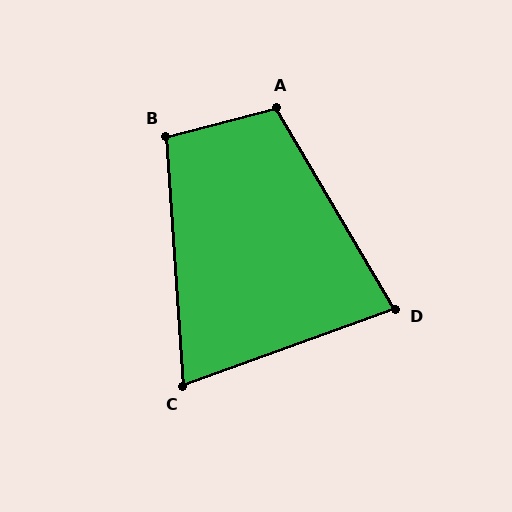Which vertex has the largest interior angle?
A, at approximately 106 degrees.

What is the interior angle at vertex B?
Approximately 101 degrees (obtuse).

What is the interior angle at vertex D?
Approximately 79 degrees (acute).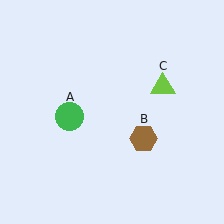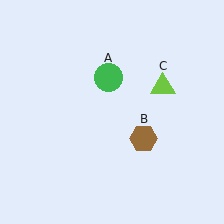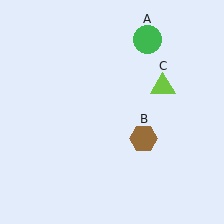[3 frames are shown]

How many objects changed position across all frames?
1 object changed position: green circle (object A).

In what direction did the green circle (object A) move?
The green circle (object A) moved up and to the right.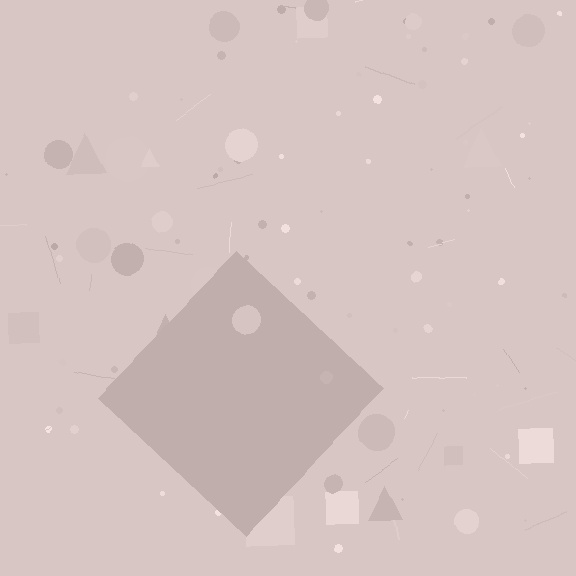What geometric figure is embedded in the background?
A diamond is embedded in the background.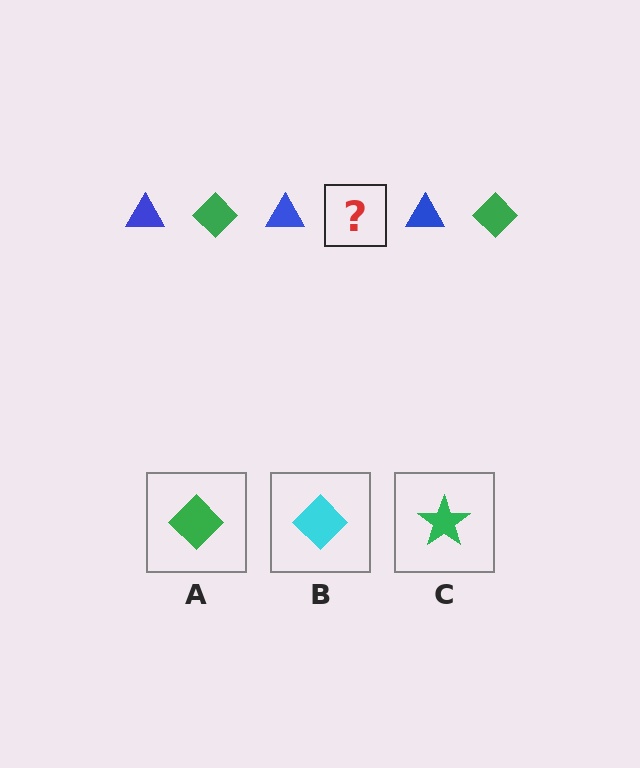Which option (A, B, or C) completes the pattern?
A.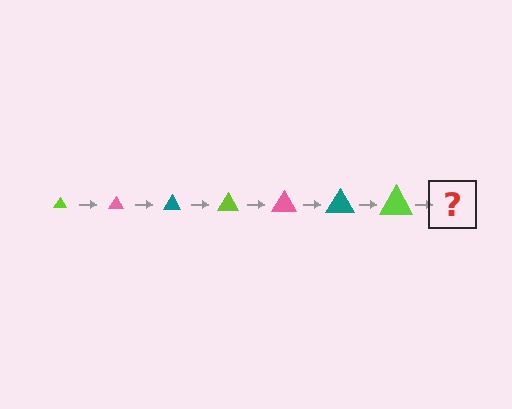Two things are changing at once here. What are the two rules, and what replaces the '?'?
The two rules are that the triangle grows larger each step and the color cycles through lime, pink, and teal. The '?' should be a pink triangle, larger than the previous one.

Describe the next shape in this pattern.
It should be a pink triangle, larger than the previous one.